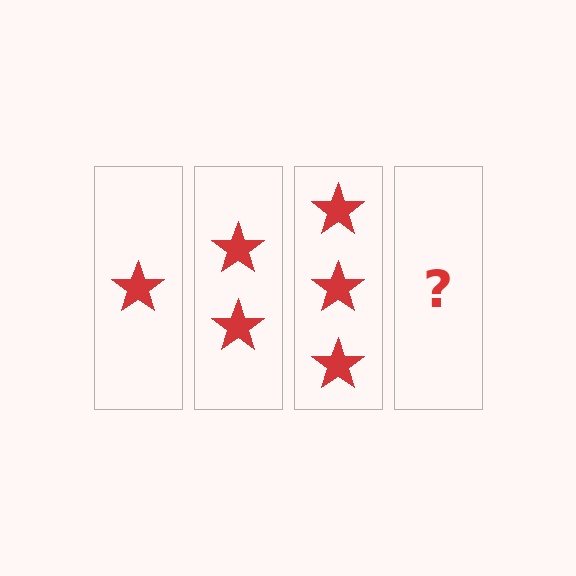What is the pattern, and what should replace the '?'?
The pattern is that each step adds one more star. The '?' should be 4 stars.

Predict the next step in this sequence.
The next step is 4 stars.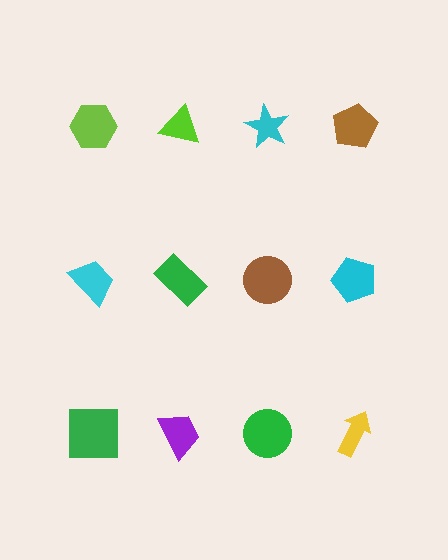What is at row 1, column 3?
A cyan star.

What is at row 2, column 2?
A green rectangle.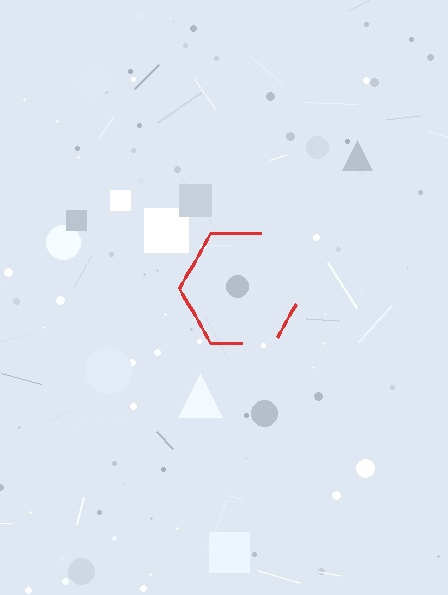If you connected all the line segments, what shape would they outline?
They would outline a hexagon.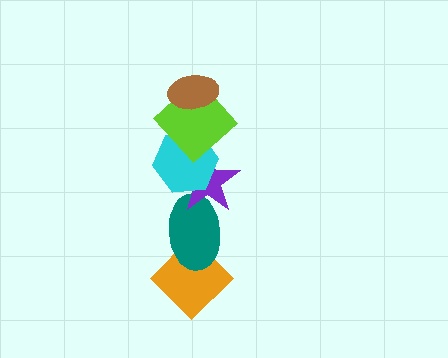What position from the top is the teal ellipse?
The teal ellipse is 5th from the top.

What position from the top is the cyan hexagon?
The cyan hexagon is 3rd from the top.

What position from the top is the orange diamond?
The orange diamond is 6th from the top.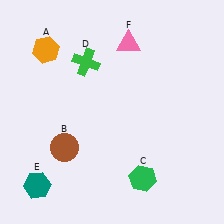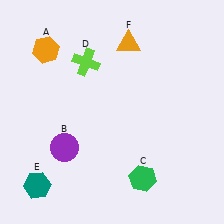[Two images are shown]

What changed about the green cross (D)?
In Image 1, D is green. In Image 2, it changed to lime.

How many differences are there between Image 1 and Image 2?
There are 3 differences between the two images.